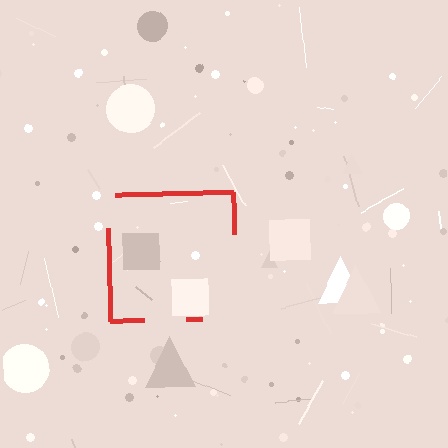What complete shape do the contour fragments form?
The contour fragments form a square.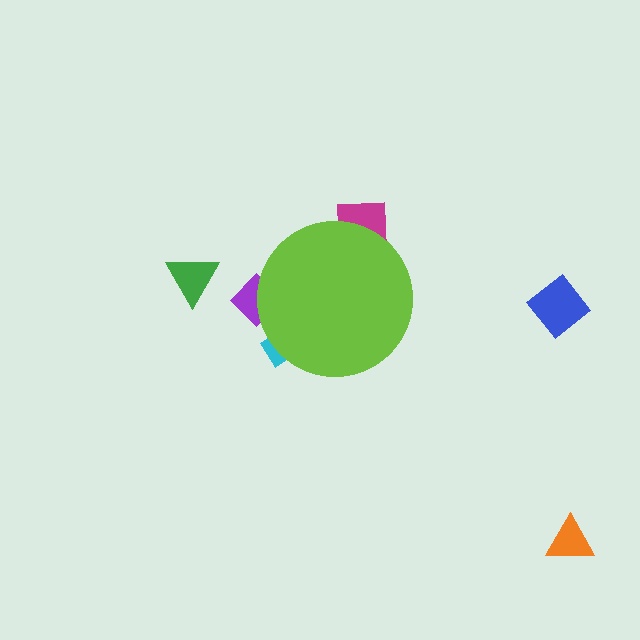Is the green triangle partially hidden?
No, the green triangle is fully visible.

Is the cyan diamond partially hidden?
Yes, the cyan diamond is partially hidden behind the lime circle.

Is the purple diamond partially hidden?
Yes, the purple diamond is partially hidden behind the lime circle.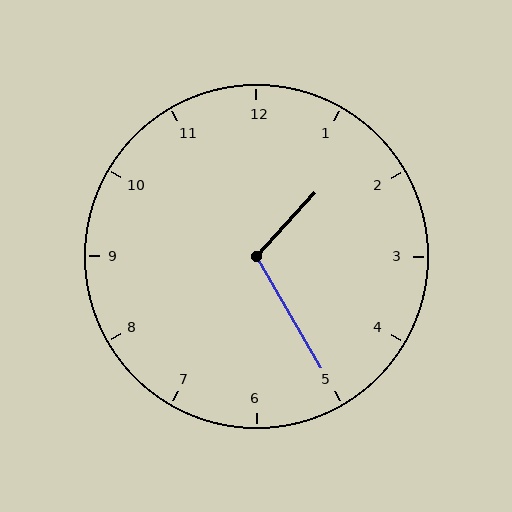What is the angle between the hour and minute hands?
Approximately 108 degrees.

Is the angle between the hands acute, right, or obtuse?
It is obtuse.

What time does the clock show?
1:25.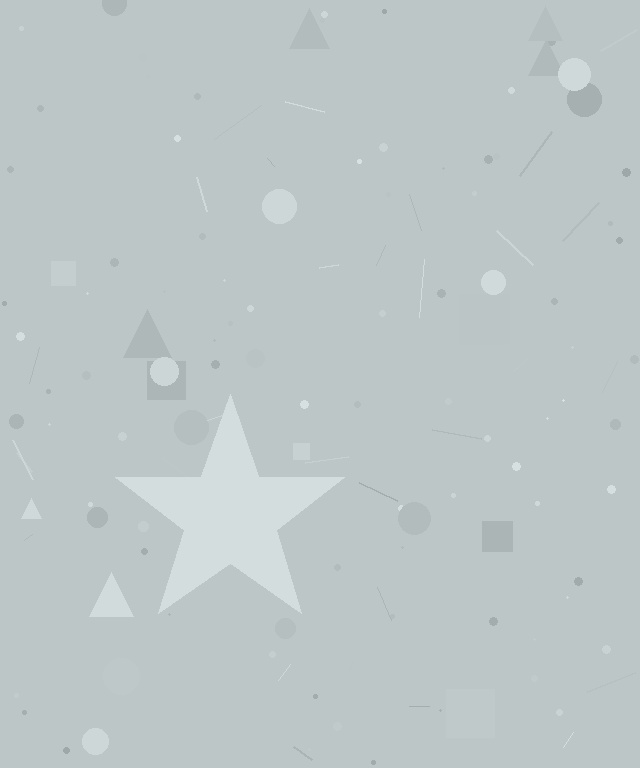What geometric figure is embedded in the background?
A star is embedded in the background.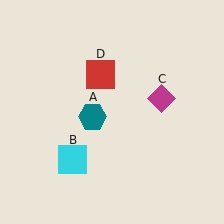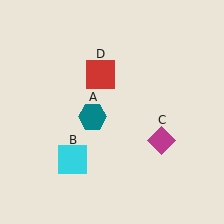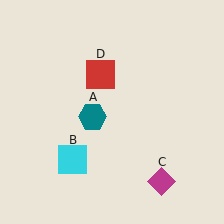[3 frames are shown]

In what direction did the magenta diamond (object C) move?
The magenta diamond (object C) moved down.